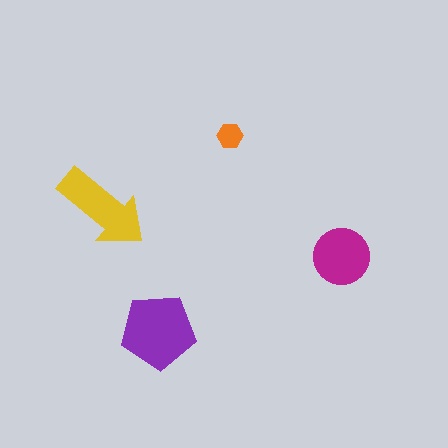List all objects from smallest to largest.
The orange hexagon, the magenta circle, the yellow arrow, the purple pentagon.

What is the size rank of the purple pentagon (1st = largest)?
1st.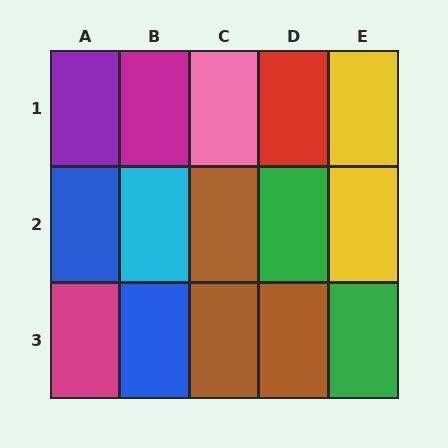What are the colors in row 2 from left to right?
Blue, cyan, brown, green, yellow.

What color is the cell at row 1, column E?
Yellow.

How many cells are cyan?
1 cell is cyan.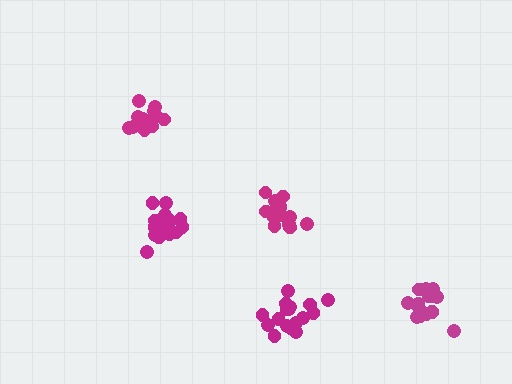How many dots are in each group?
Group 1: 18 dots, Group 2: 17 dots, Group 3: 14 dots, Group 4: 20 dots, Group 5: 14 dots (83 total).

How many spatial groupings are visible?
There are 5 spatial groupings.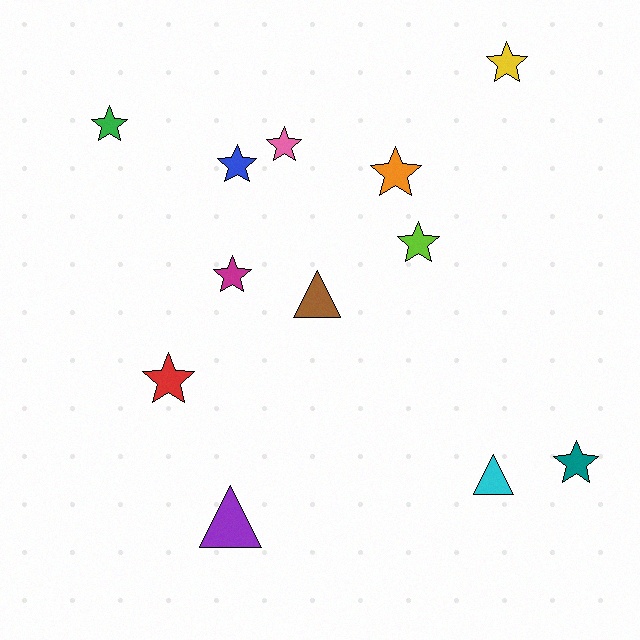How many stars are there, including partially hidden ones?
There are 9 stars.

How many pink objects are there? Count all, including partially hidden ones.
There is 1 pink object.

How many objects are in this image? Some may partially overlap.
There are 12 objects.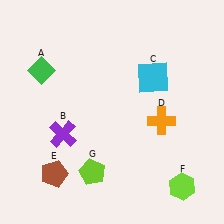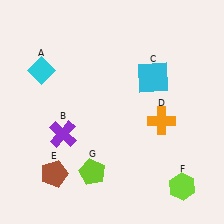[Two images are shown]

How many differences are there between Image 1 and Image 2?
There is 1 difference between the two images.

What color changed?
The diamond (A) changed from green in Image 1 to cyan in Image 2.